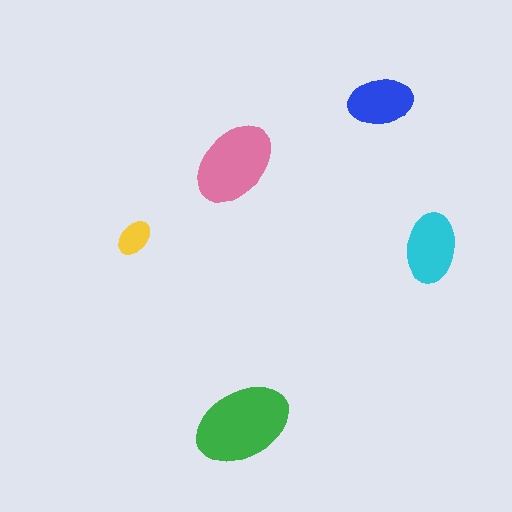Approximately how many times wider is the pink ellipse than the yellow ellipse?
About 2.5 times wider.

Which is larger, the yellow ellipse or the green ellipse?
The green one.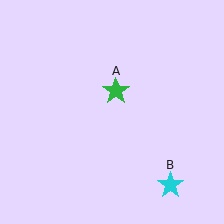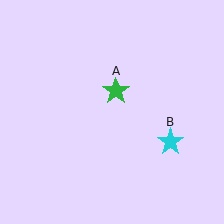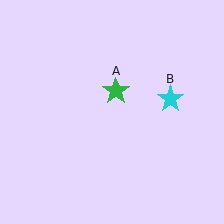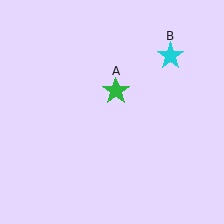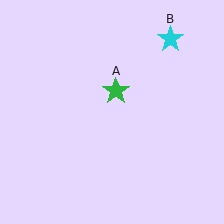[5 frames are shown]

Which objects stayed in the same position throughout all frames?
Green star (object A) remained stationary.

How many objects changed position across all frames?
1 object changed position: cyan star (object B).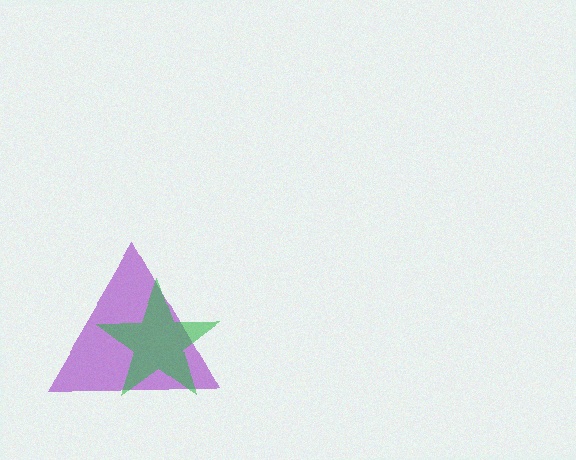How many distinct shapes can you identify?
There are 2 distinct shapes: a purple triangle, a green star.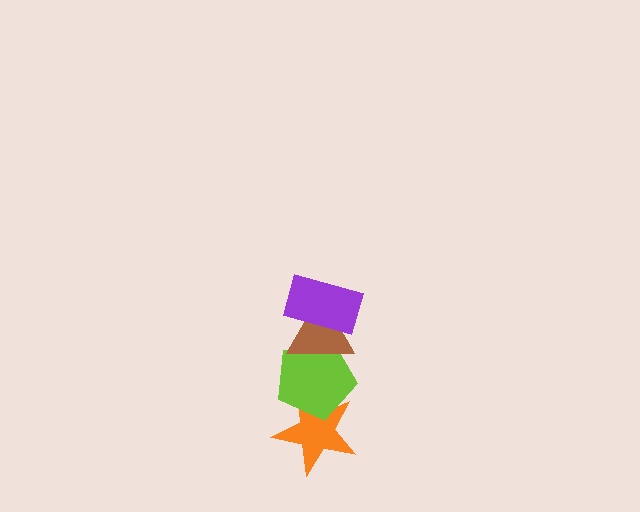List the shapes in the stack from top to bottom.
From top to bottom: the purple rectangle, the brown triangle, the lime pentagon, the orange star.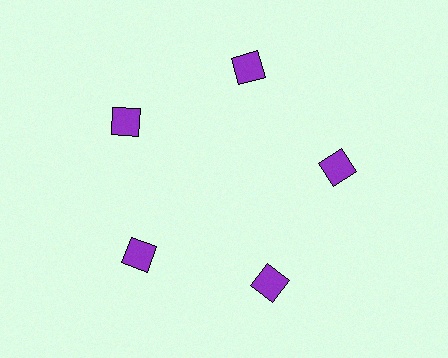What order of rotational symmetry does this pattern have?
This pattern has 5-fold rotational symmetry.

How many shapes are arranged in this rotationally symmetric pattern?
There are 5 shapes, arranged in 5 groups of 1.